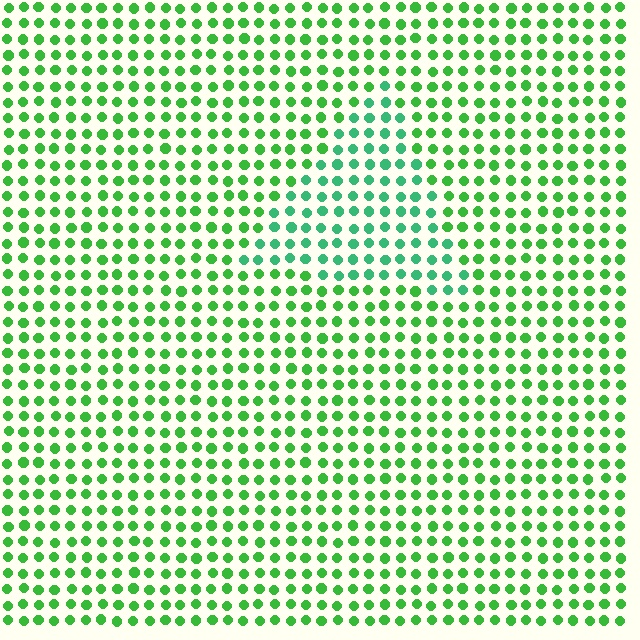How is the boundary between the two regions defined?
The boundary is defined purely by a slight shift in hue (about 28 degrees). Spacing, size, and orientation are identical on both sides.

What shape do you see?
I see a triangle.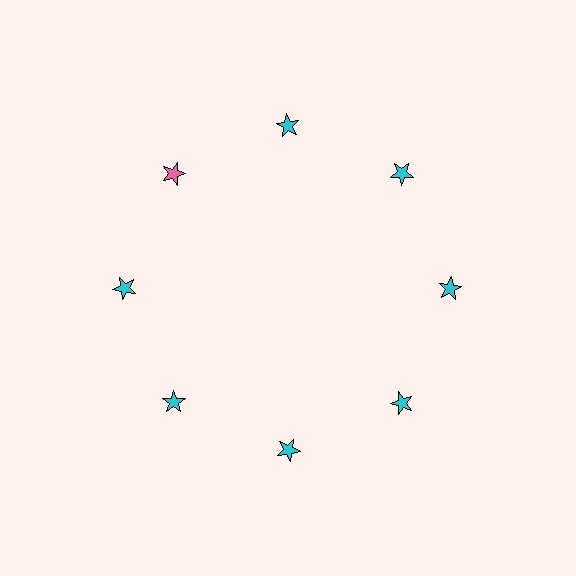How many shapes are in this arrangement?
There are 8 shapes arranged in a ring pattern.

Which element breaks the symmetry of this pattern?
The pink star at roughly the 10 o'clock position breaks the symmetry. All other shapes are cyan stars.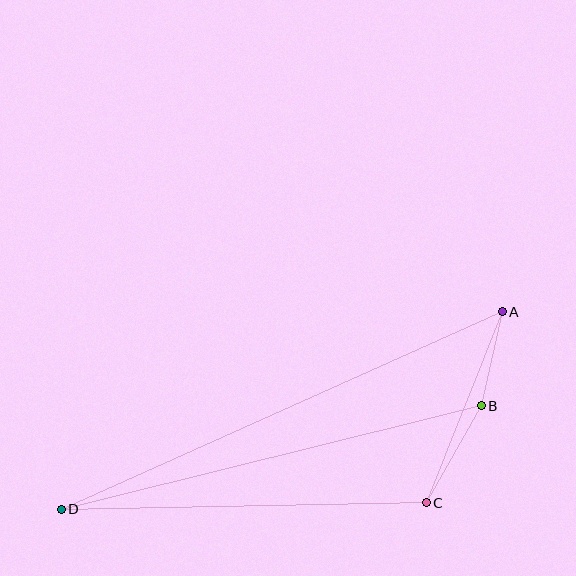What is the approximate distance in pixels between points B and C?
The distance between B and C is approximately 112 pixels.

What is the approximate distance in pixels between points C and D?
The distance between C and D is approximately 365 pixels.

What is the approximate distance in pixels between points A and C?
The distance between A and C is approximately 206 pixels.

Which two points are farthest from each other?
Points A and D are farthest from each other.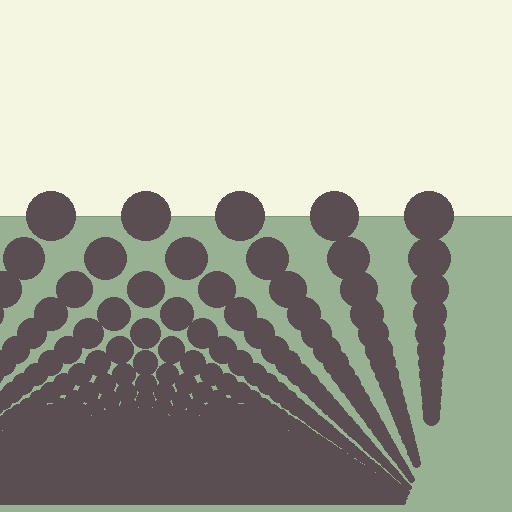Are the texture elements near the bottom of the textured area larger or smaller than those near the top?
Smaller. The gradient is inverted — elements near the bottom are smaller and denser.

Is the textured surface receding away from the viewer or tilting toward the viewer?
The surface appears to tilt toward the viewer. Texture elements get larger and sparser toward the top.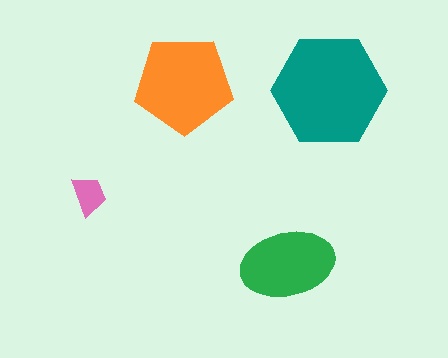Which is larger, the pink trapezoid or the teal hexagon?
The teal hexagon.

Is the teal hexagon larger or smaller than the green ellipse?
Larger.